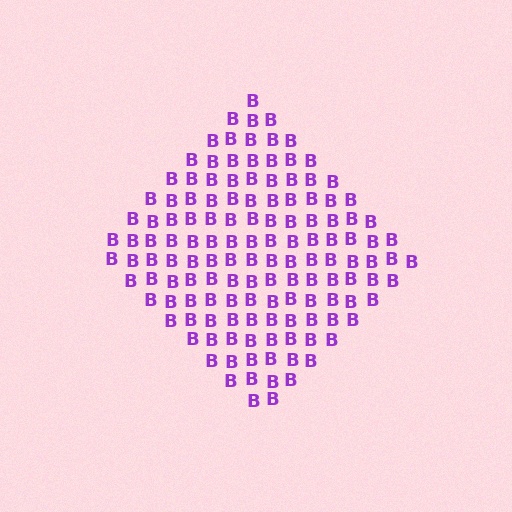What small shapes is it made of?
It is made of small letter B's.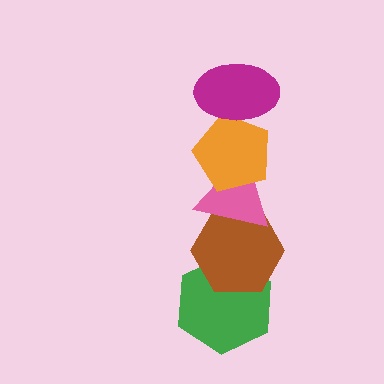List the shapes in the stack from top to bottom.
From top to bottom: the magenta ellipse, the orange pentagon, the pink triangle, the brown hexagon, the green hexagon.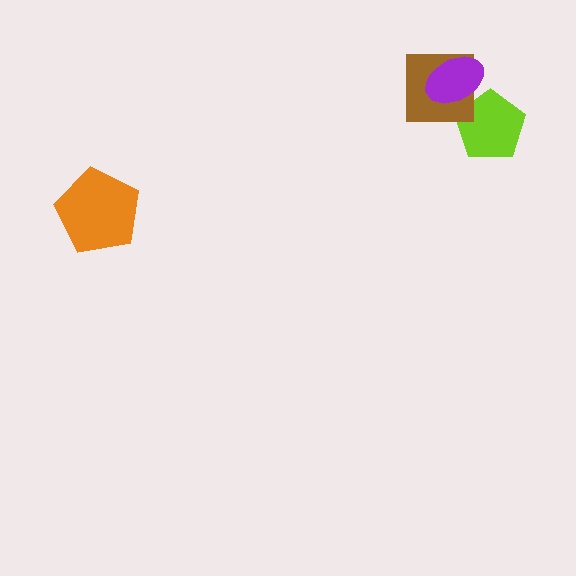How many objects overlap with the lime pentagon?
2 objects overlap with the lime pentagon.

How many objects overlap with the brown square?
2 objects overlap with the brown square.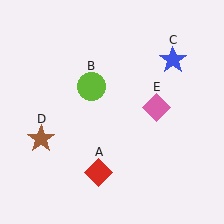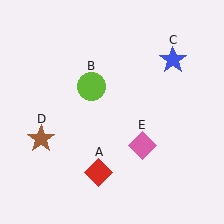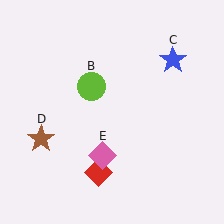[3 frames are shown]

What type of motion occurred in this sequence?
The pink diamond (object E) rotated clockwise around the center of the scene.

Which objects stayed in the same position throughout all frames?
Red diamond (object A) and lime circle (object B) and blue star (object C) and brown star (object D) remained stationary.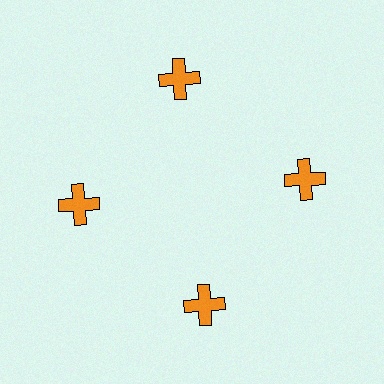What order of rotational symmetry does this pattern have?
This pattern has 4-fold rotational symmetry.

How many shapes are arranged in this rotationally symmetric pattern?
There are 4 shapes, arranged in 4 groups of 1.